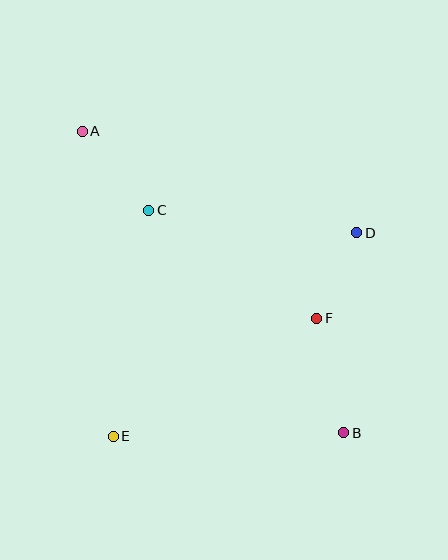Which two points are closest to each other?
Points D and F are closest to each other.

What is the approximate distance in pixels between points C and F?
The distance between C and F is approximately 199 pixels.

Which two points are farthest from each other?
Points A and B are farthest from each other.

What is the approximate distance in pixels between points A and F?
The distance between A and F is approximately 299 pixels.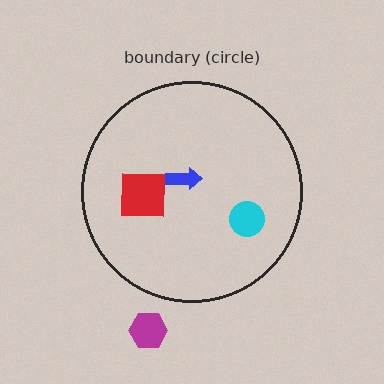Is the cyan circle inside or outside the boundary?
Inside.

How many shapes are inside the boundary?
3 inside, 1 outside.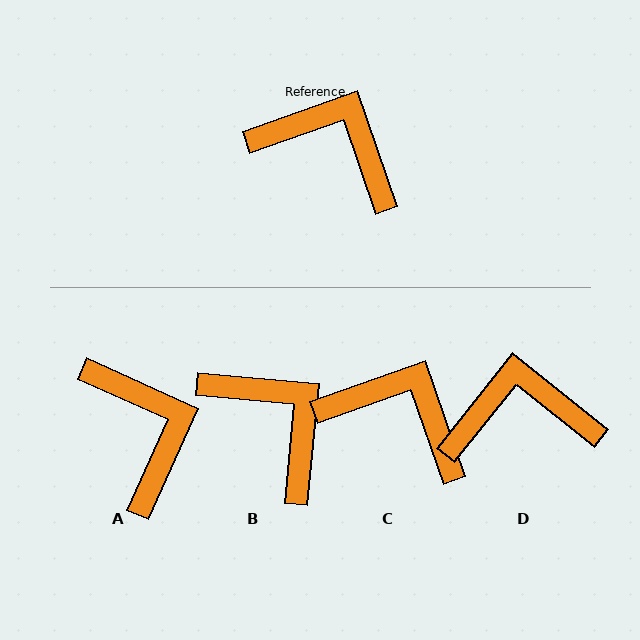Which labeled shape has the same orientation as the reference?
C.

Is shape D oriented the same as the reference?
No, it is off by about 32 degrees.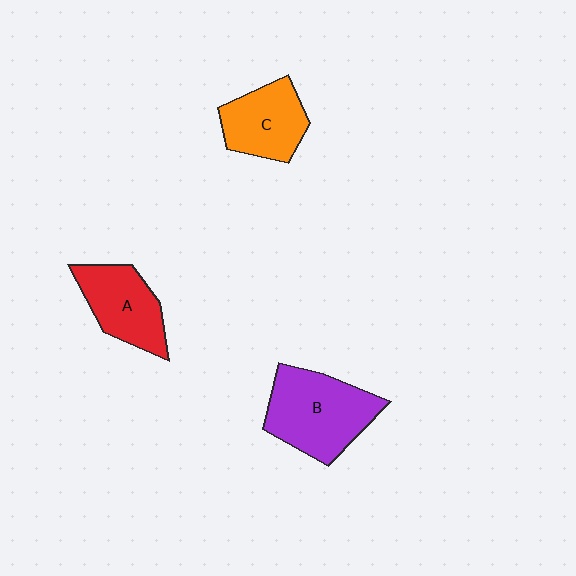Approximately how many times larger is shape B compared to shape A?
Approximately 1.4 times.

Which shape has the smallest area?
Shape C (orange).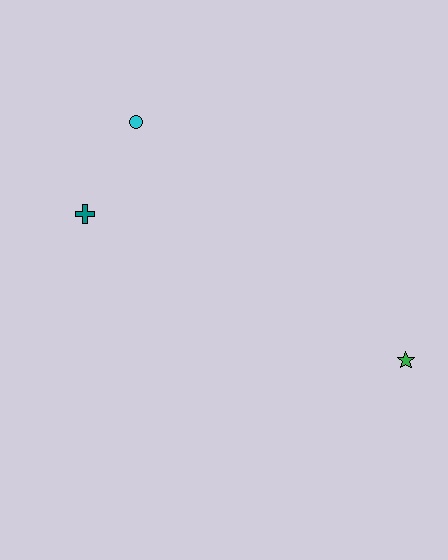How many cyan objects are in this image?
There is 1 cyan object.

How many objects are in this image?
There are 3 objects.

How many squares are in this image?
There are no squares.